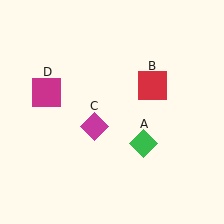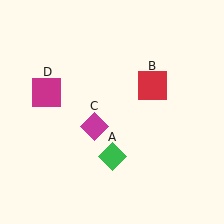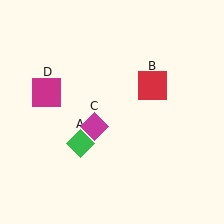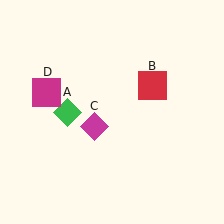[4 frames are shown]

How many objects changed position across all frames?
1 object changed position: green diamond (object A).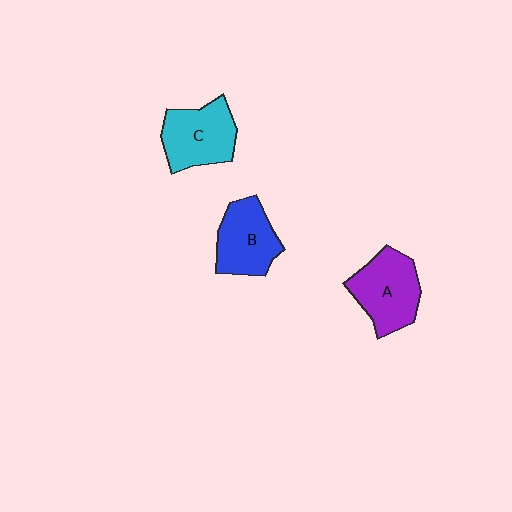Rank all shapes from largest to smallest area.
From largest to smallest: A (purple), C (cyan), B (blue).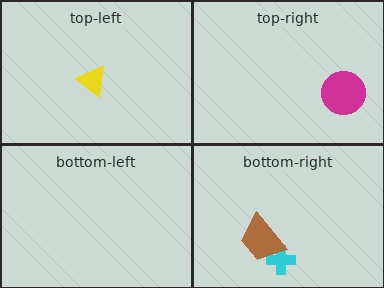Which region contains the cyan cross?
The bottom-right region.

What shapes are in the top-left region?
The yellow triangle.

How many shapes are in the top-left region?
1.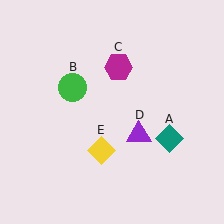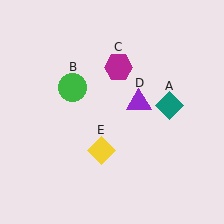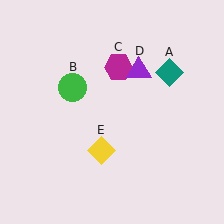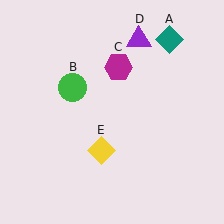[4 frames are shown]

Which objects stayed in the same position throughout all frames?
Green circle (object B) and magenta hexagon (object C) and yellow diamond (object E) remained stationary.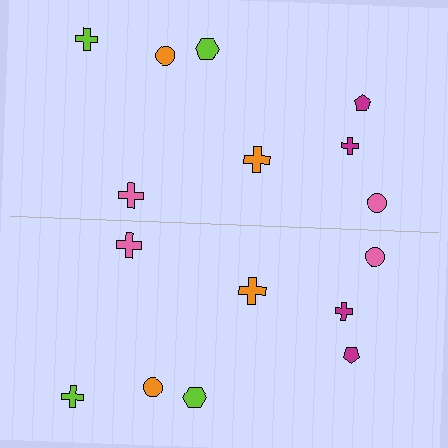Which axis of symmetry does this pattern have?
The pattern has a horizontal axis of symmetry running through the center of the image.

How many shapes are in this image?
There are 16 shapes in this image.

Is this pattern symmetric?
Yes, this pattern has bilateral (reflection) symmetry.